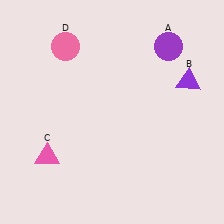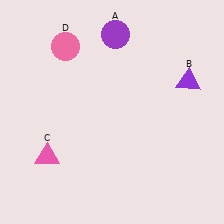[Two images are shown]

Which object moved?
The purple circle (A) moved left.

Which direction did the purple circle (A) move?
The purple circle (A) moved left.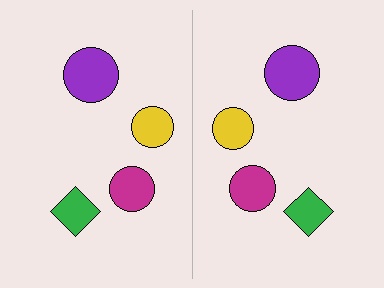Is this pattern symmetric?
Yes, this pattern has bilateral (reflection) symmetry.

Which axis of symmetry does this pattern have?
The pattern has a vertical axis of symmetry running through the center of the image.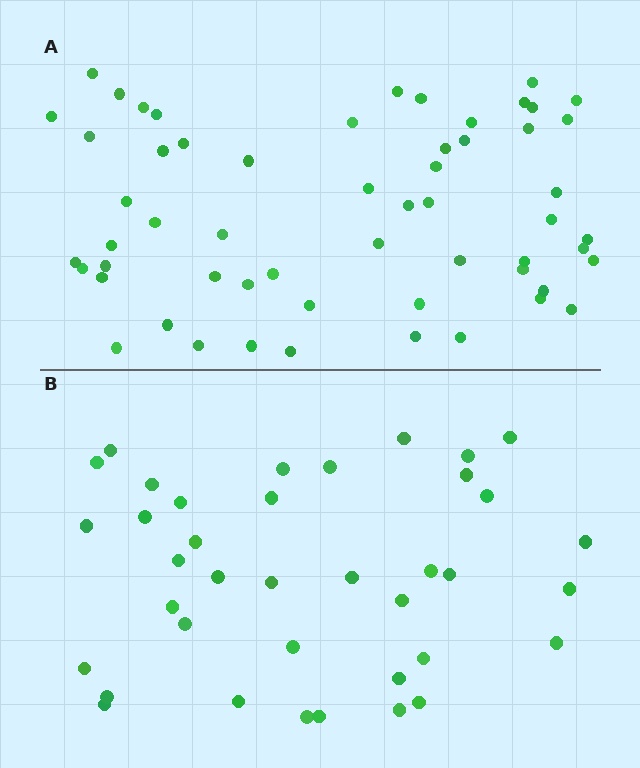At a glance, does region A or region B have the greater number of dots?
Region A (the top region) has more dots.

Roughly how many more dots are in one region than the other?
Region A has approximately 20 more dots than region B.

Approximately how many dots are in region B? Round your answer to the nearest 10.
About 40 dots. (The exact count is 38, which rounds to 40.)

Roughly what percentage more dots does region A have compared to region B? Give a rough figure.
About 50% more.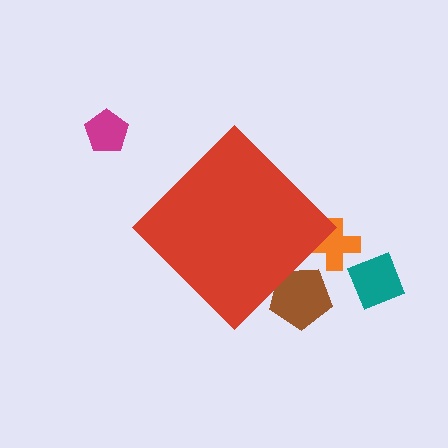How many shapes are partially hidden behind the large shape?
2 shapes are partially hidden.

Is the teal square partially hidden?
No, the teal square is fully visible.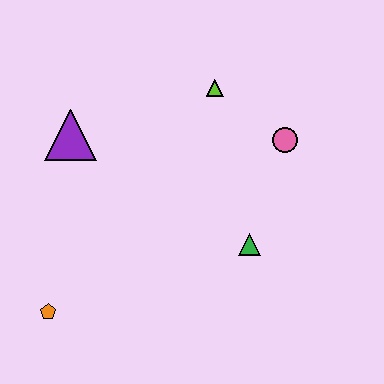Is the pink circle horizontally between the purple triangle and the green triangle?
No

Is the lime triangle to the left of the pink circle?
Yes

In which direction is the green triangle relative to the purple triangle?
The green triangle is to the right of the purple triangle.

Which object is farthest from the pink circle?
The orange pentagon is farthest from the pink circle.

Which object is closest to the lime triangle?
The pink circle is closest to the lime triangle.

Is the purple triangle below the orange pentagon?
No